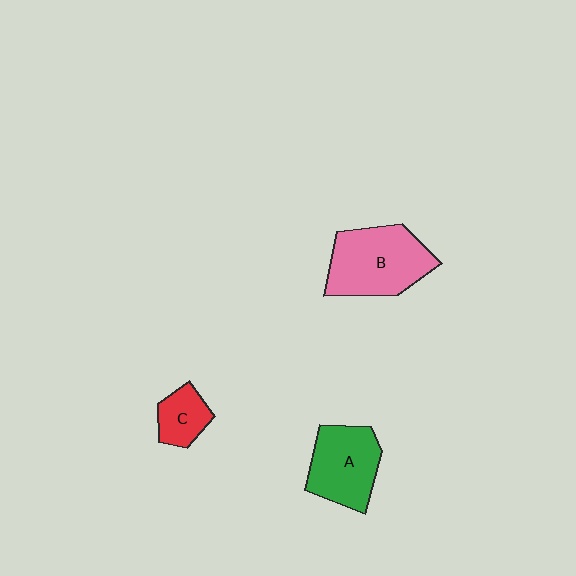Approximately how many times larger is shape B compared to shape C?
Approximately 2.5 times.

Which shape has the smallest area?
Shape C (red).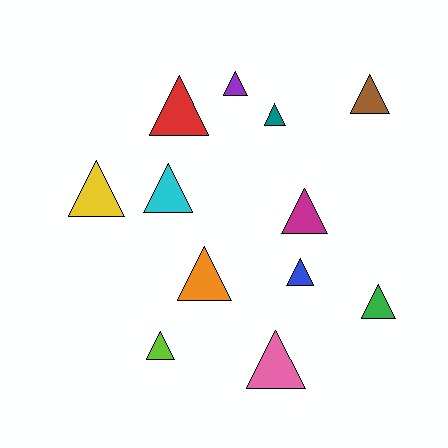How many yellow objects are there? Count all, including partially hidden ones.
There is 1 yellow object.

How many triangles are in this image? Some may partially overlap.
There are 12 triangles.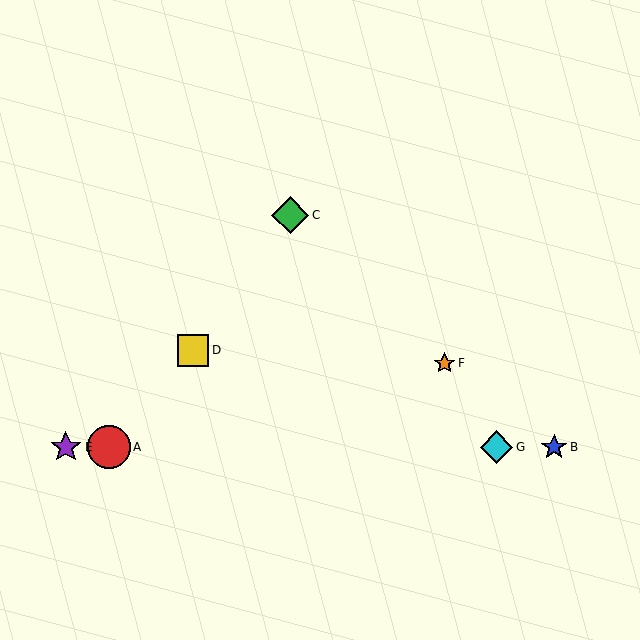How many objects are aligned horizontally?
4 objects (A, B, E, G) are aligned horizontally.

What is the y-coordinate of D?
Object D is at y≈350.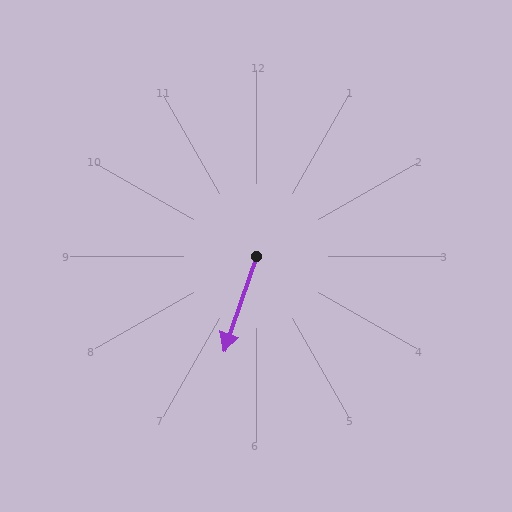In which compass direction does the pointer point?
South.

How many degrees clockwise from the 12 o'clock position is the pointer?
Approximately 199 degrees.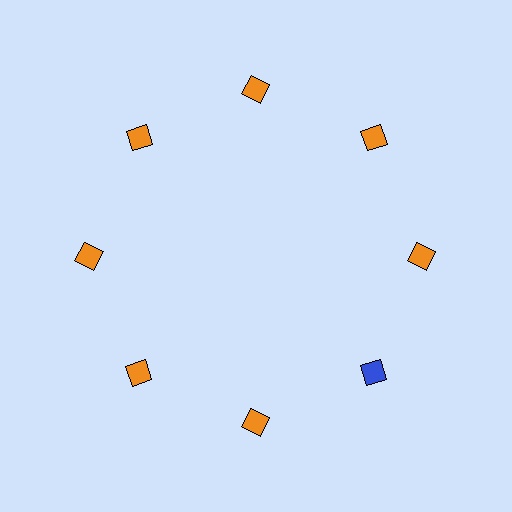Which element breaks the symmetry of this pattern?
The blue diamond at roughly the 4 o'clock position breaks the symmetry. All other shapes are orange diamonds.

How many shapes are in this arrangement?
There are 8 shapes arranged in a ring pattern.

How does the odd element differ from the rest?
It has a different color: blue instead of orange.